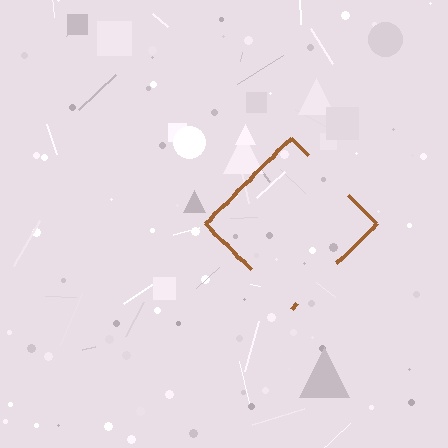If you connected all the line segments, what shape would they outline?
They would outline a diamond.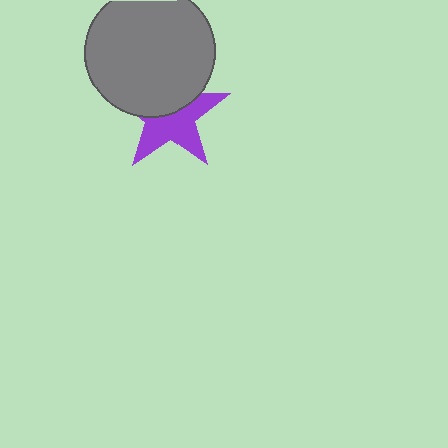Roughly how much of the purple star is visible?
About half of it is visible (roughly 56%).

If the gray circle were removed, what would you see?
You would see the complete purple star.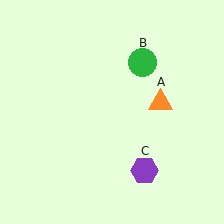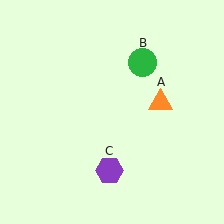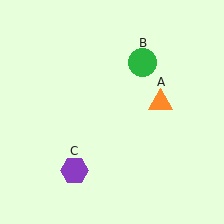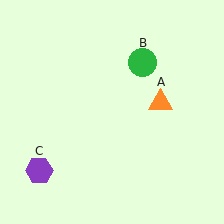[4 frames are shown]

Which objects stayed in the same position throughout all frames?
Orange triangle (object A) and green circle (object B) remained stationary.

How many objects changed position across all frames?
1 object changed position: purple hexagon (object C).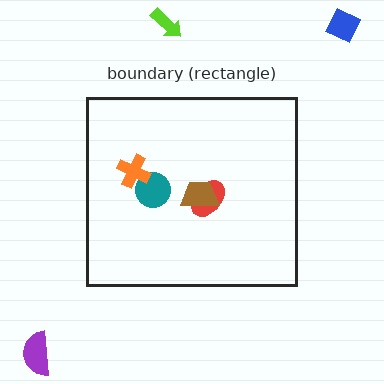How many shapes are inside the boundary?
4 inside, 3 outside.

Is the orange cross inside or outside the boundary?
Inside.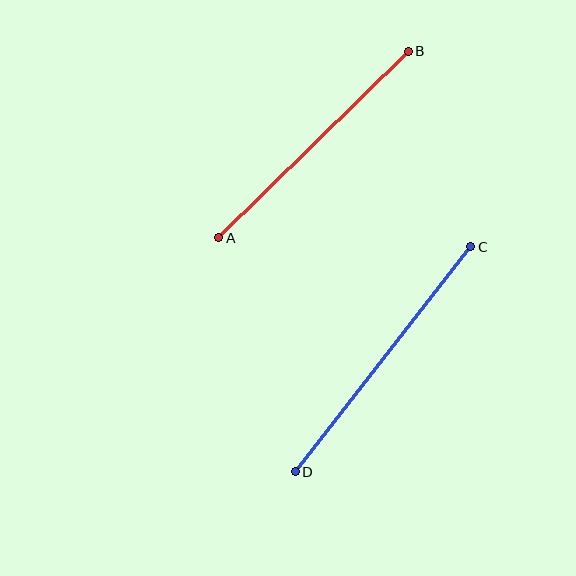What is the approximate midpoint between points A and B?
The midpoint is at approximately (313, 144) pixels.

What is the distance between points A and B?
The distance is approximately 266 pixels.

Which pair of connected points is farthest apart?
Points C and D are farthest apart.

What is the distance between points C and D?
The distance is approximately 285 pixels.